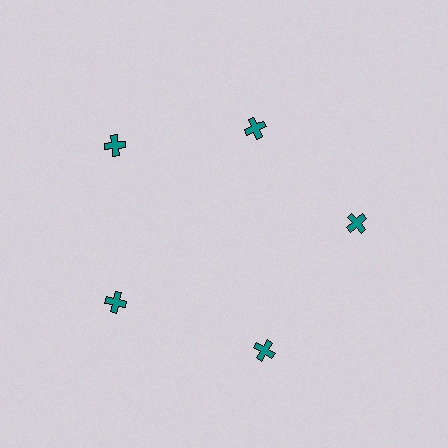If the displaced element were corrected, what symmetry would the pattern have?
It would have 5-fold rotational symmetry — the pattern would map onto itself every 72 degrees.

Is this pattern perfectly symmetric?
No. The 5 teal crosses are arranged in a ring, but one element near the 1 o'clock position is pulled inward toward the center, breaking the 5-fold rotational symmetry.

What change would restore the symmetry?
The symmetry would be restored by moving it outward, back onto the ring so that all 5 crosses sit at equal angles and equal distance from the center.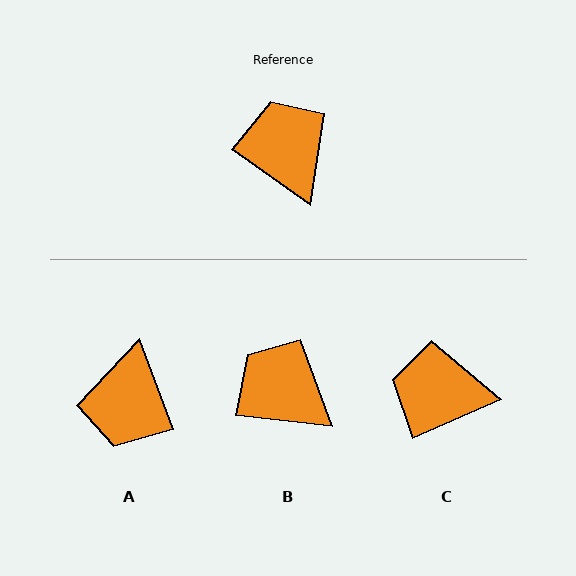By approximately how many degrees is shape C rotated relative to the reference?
Approximately 58 degrees counter-clockwise.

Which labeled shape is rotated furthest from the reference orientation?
A, about 145 degrees away.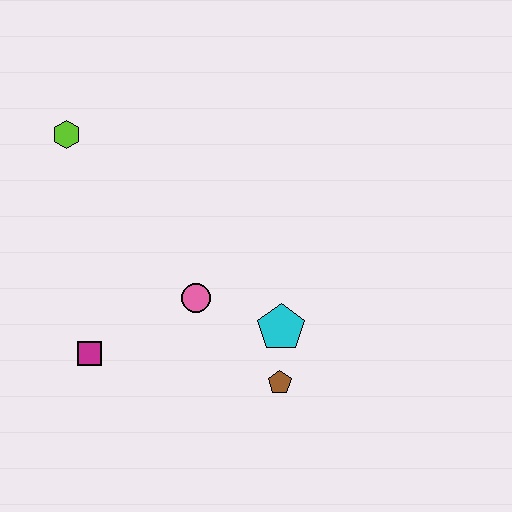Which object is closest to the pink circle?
The cyan pentagon is closest to the pink circle.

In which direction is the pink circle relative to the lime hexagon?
The pink circle is below the lime hexagon.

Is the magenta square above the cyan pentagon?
No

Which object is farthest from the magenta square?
The lime hexagon is farthest from the magenta square.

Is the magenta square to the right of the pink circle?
No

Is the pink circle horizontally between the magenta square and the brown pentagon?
Yes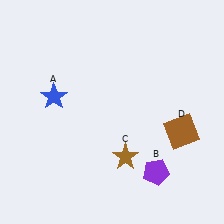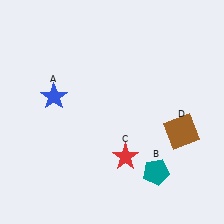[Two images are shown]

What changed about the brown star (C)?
In Image 1, C is brown. In Image 2, it changed to red.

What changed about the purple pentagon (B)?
In Image 1, B is purple. In Image 2, it changed to teal.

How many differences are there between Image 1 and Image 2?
There are 2 differences between the two images.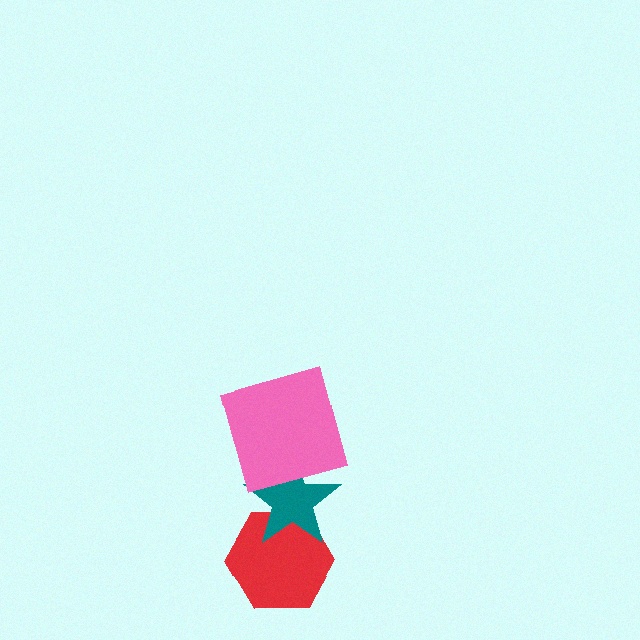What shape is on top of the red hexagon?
The teal star is on top of the red hexagon.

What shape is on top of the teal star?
The pink square is on top of the teal star.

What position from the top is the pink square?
The pink square is 1st from the top.